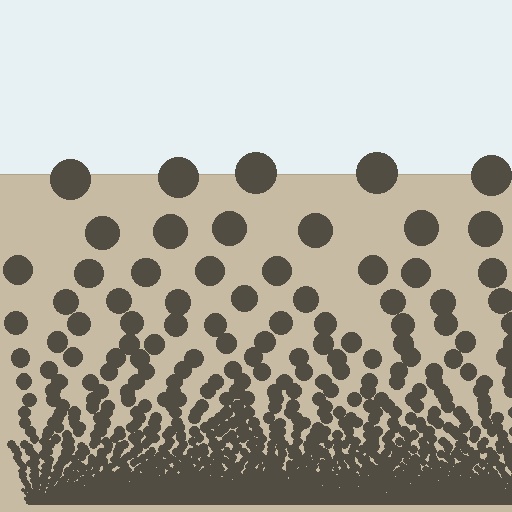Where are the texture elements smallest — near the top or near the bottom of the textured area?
Near the bottom.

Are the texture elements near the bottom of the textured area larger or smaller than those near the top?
Smaller. The gradient is inverted — elements near the bottom are smaller and denser.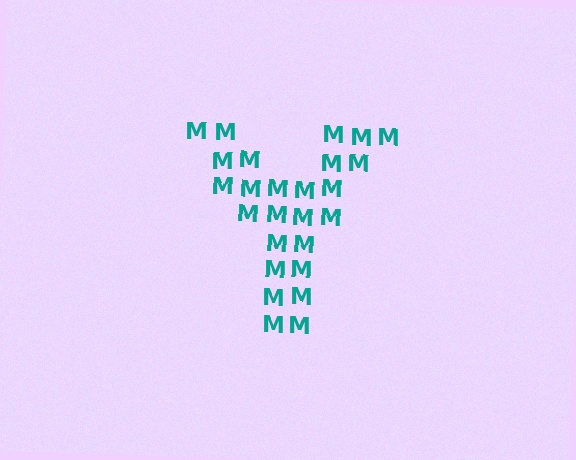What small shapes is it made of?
It is made of small letter M's.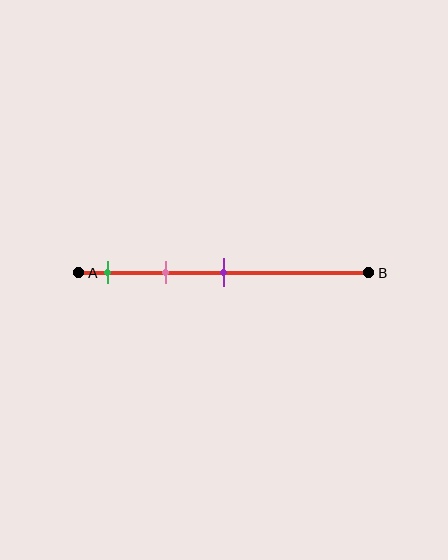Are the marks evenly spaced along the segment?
Yes, the marks are approximately evenly spaced.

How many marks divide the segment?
There are 3 marks dividing the segment.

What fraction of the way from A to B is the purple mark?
The purple mark is approximately 50% (0.5) of the way from A to B.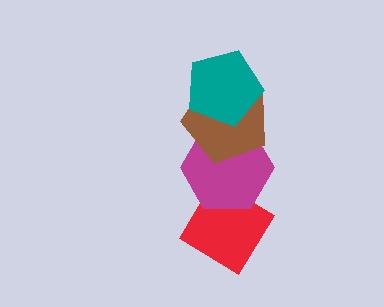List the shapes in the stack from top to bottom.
From top to bottom: the teal pentagon, the brown pentagon, the magenta hexagon, the red diamond.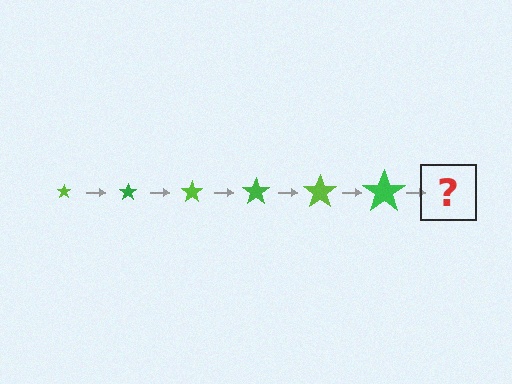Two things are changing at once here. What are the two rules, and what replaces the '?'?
The two rules are that the star grows larger each step and the color cycles through lime and green. The '?' should be a lime star, larger than the previous one.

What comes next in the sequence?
The next element should be a lime star, larger than the previous one.